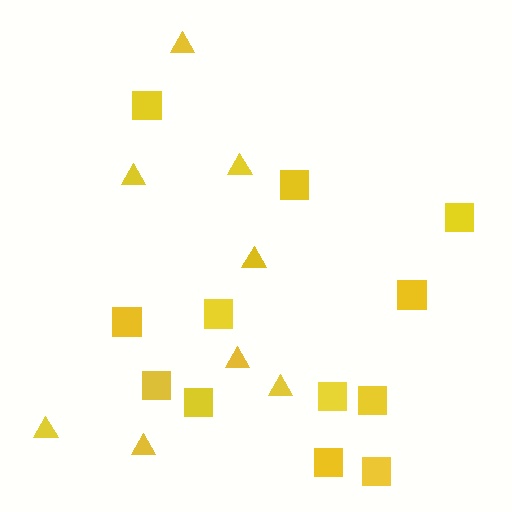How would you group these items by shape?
There are 2 groups: one group of triangles (8) and one group of squares (12).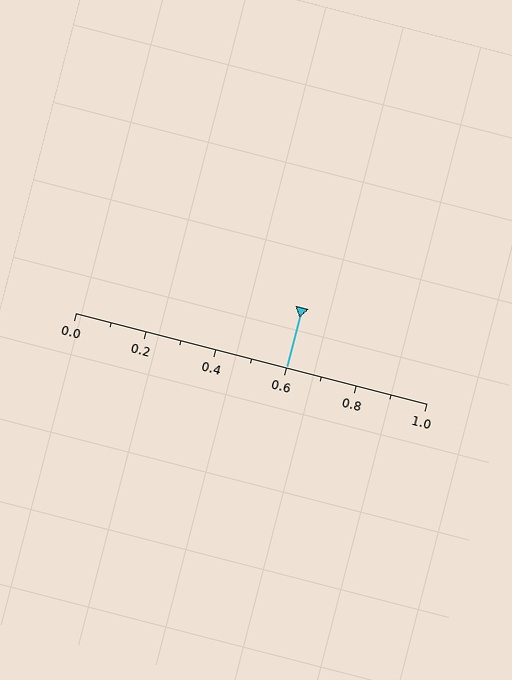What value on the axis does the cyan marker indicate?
The marker indicates approximately 0.6.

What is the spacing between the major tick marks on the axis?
The major ticks are spaced 0.2 apart.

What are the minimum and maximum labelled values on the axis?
The axis runs from 0.0 to 1.0.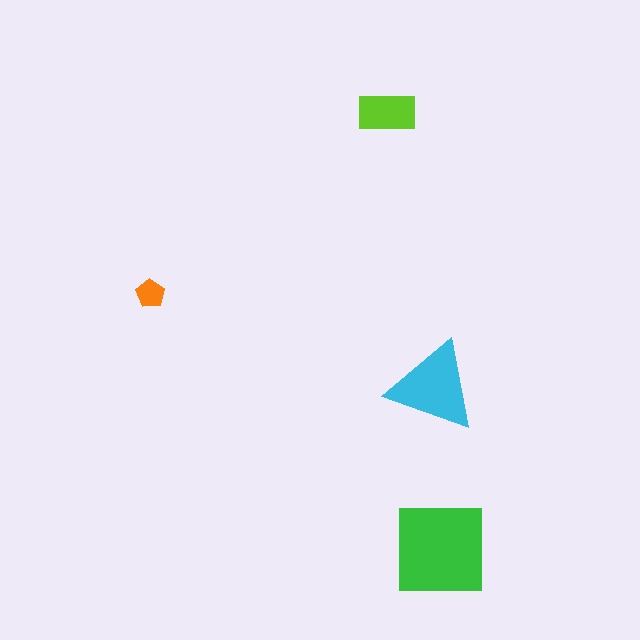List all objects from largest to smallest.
The green square, the cyan triangle, the lime rectangle, the orange pentagon.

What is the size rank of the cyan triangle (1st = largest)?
2nd.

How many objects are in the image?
There are 4 objects in the image.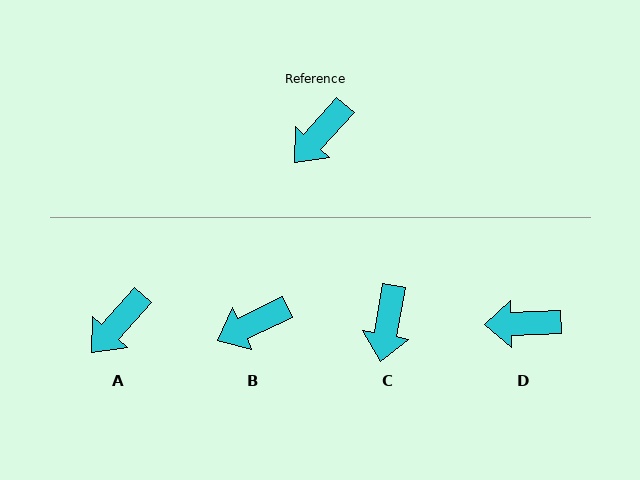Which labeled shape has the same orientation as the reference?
A.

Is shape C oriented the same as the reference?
No, it is off by about 32 degrees.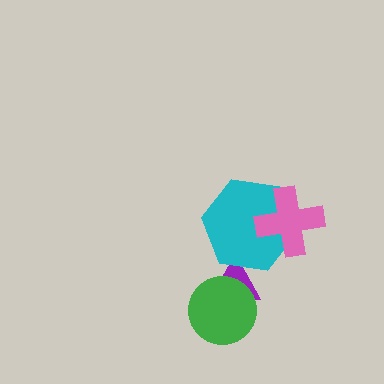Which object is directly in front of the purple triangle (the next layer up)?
The green circle is directly in front of the purple triangle.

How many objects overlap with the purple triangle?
2 objects overlap with the purple triangle.